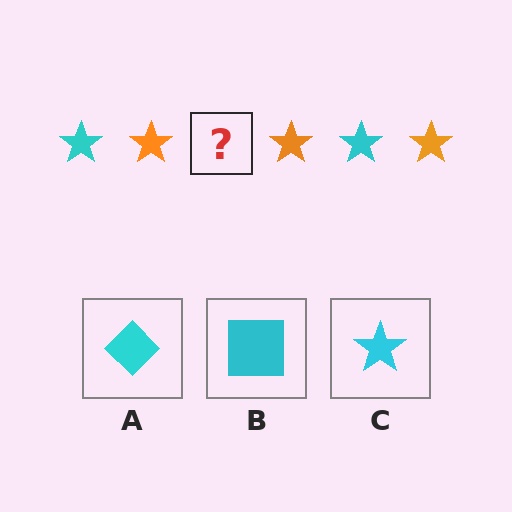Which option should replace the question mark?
Option C.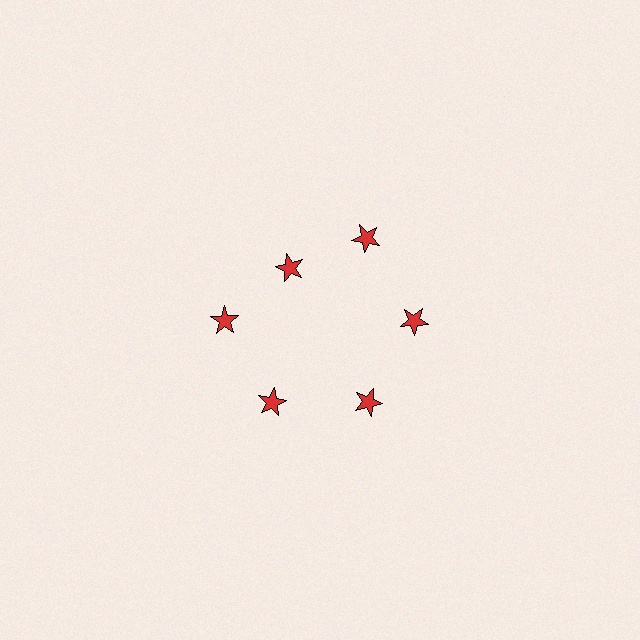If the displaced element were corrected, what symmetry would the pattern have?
It would have 6-fold rotational symmetry — the pattern would map onto itself every 60 degrees.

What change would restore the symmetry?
The symmetry would be restored by moving it outward, back onto the ring so that all 6 stars sit at equal angles and equal distance from the center.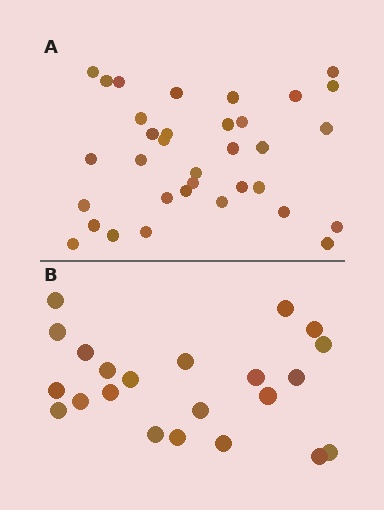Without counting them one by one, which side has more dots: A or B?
Region A (the top region) has more dots.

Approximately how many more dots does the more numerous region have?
Region A has roughly 12 or so more dots than region B.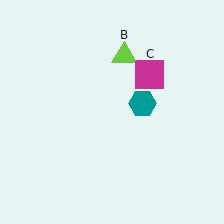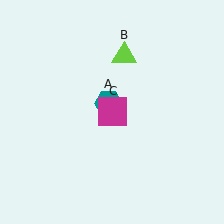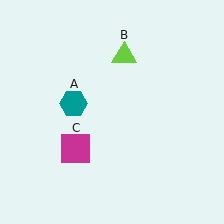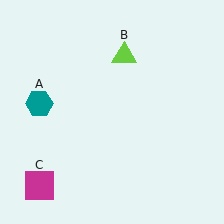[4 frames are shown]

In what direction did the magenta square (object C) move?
The magenta square (object C) moved down and to the left.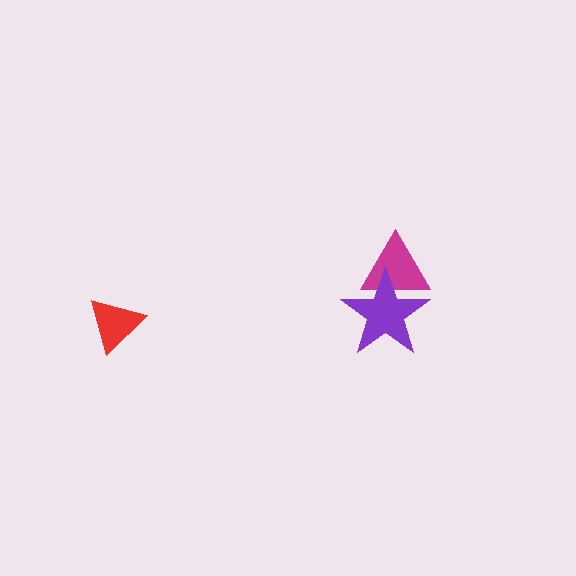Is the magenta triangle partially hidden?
Yes, it is partially covered by another shape.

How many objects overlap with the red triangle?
0 objects overlap with the red triangle.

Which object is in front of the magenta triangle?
The purple star is in front of the magenta triangle.